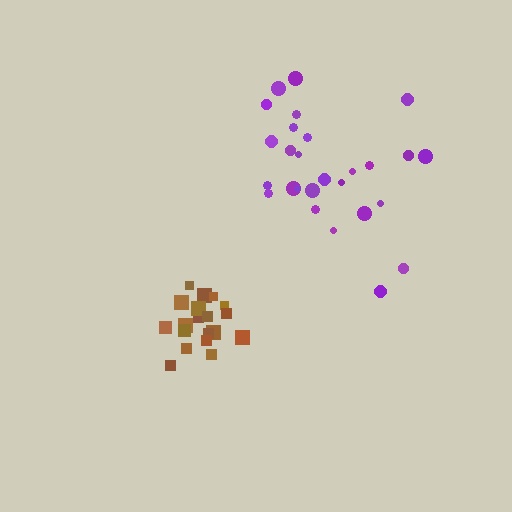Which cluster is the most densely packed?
Brown.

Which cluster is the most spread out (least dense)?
Purple.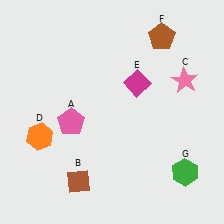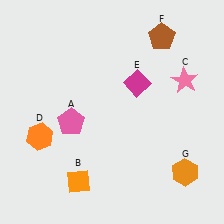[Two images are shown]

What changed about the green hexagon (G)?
In Image 1, G is green. In Image 2, it changed to orange.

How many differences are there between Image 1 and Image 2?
There are 2 differences between the two images.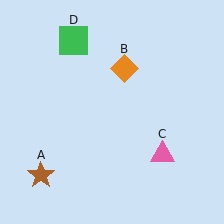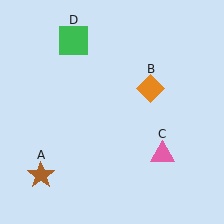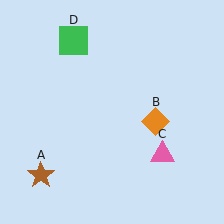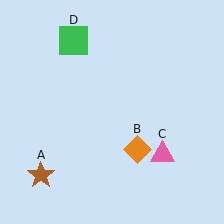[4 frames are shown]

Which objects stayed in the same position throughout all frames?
Brown star (object A) and pink triangle (object C) and green square (object D) remained stationary.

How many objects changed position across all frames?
1 object changed position: orange diamond (object B).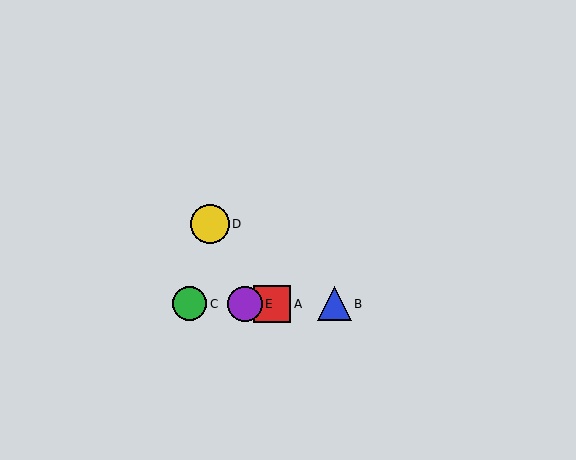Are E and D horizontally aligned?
No, E is at y≈304 and D is at y≈224.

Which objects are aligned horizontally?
Objects A, B, C, E are aligned horizontally.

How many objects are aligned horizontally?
4 objects (A, B, C, E) are aligned horizontally.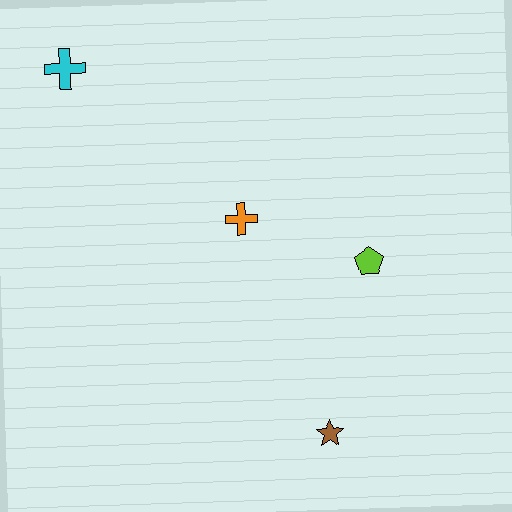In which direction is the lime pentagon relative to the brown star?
The lime pentagon is above the brown star.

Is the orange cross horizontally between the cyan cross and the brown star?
Yes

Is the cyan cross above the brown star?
Yes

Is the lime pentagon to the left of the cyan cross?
No